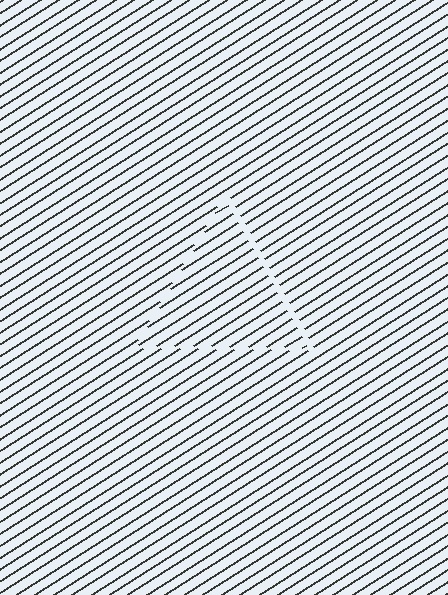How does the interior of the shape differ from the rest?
The interior of the shape contains the same grating, shifted by half a period — the contour is defined by the phase discontinuity where line-ends from the inner and outer gratings abut.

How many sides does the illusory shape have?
3 sides — the line-ends trace a triangle.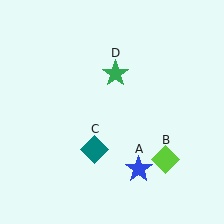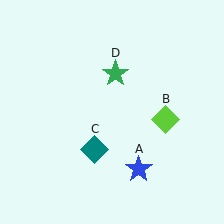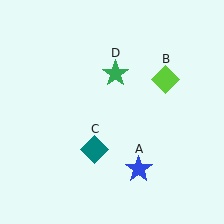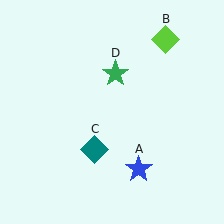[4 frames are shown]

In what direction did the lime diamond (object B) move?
The lime diamond (object B) moved up.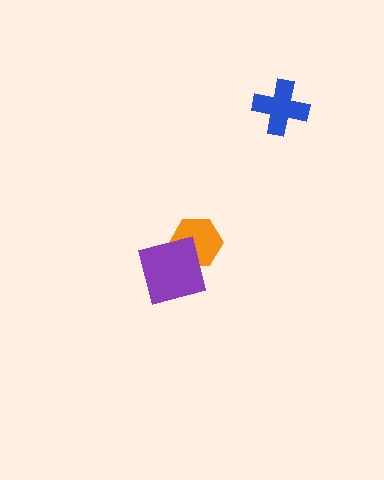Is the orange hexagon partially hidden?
Yes, it is partially covered by another shape.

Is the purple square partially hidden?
No, no other shape covers it.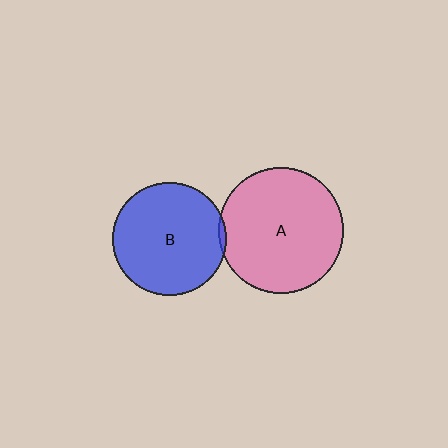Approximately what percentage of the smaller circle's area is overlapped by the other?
Approximately 5%.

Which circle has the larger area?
Circle A (pink).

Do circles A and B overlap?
Yes.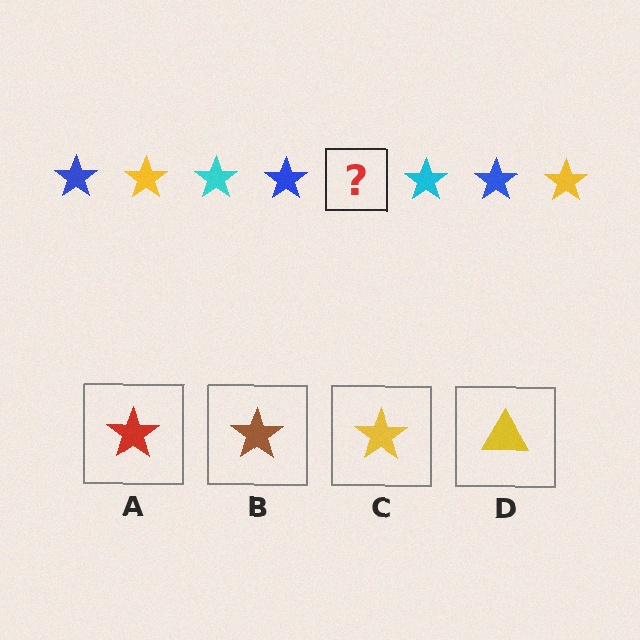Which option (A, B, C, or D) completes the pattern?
C.